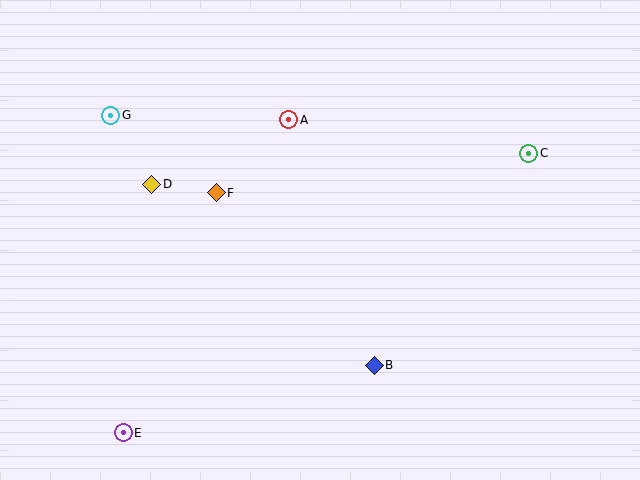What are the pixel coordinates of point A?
Point A is at (289, 120).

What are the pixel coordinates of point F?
Point F is at (216, 193).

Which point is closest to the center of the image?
Point F at (216, 193) is closest to the center.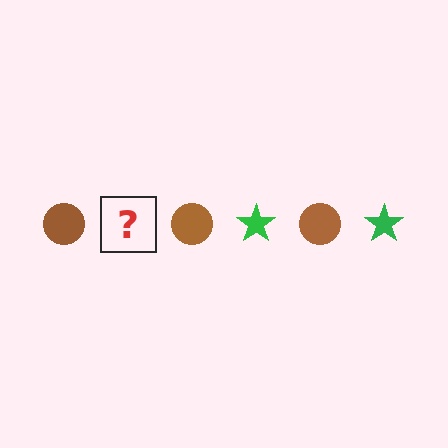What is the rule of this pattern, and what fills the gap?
The rule is that the pattern alternates between brown circle and green star. The gap should be filled with a green star.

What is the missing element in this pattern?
The missing element is a green star.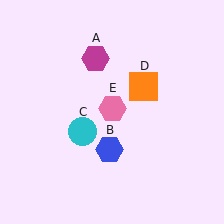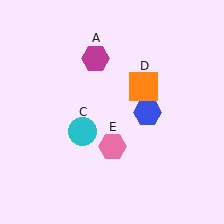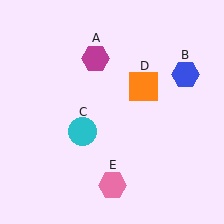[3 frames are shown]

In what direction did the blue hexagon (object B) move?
The blue hexagon (object B) moved up and to the right.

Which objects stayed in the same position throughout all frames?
Magenta hexagon (object A) and cyan circle (object C) and orange square (object D) remained stationary.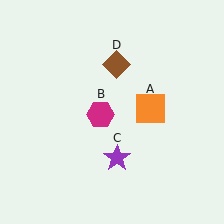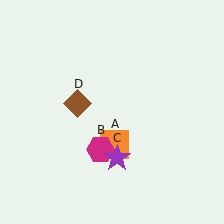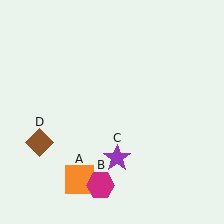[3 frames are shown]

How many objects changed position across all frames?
3 objects changed position: orange square (object A), magenta hexagon (object B), brown diamond (object D).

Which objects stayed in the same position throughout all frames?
Purple star (object C) remained stationary.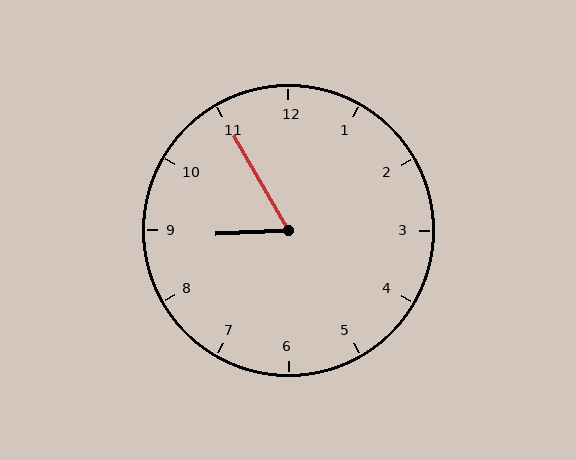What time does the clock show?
8:55.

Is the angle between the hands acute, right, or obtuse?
It is acute.